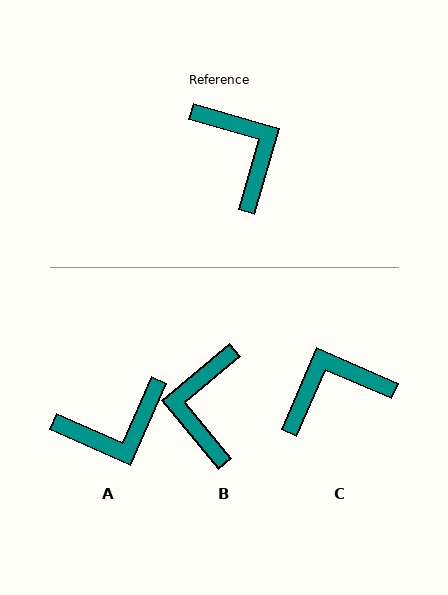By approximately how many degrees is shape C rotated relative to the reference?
Approximately 83 degrees counter-clockwise.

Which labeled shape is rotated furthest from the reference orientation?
B, about 146 degrees away.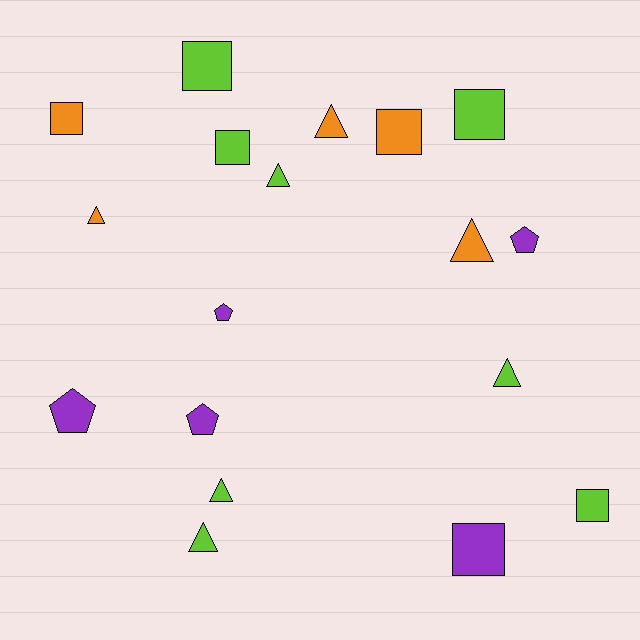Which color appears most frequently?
Lime, with 8 objects.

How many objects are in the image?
There are 18 objects.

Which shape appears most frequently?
Square, with 7 objects.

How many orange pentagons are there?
There are no orange pentagons.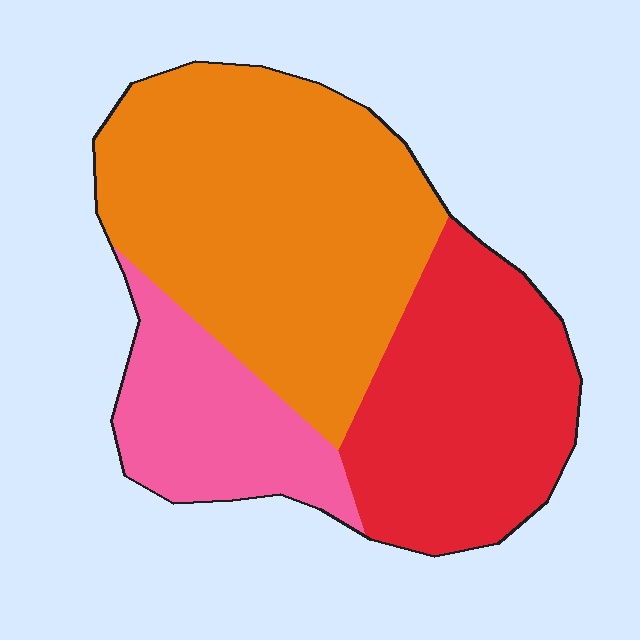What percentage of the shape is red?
Red takes up about one third (1/3) of the shape.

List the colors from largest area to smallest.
From largest to smallest: orange, red, pink.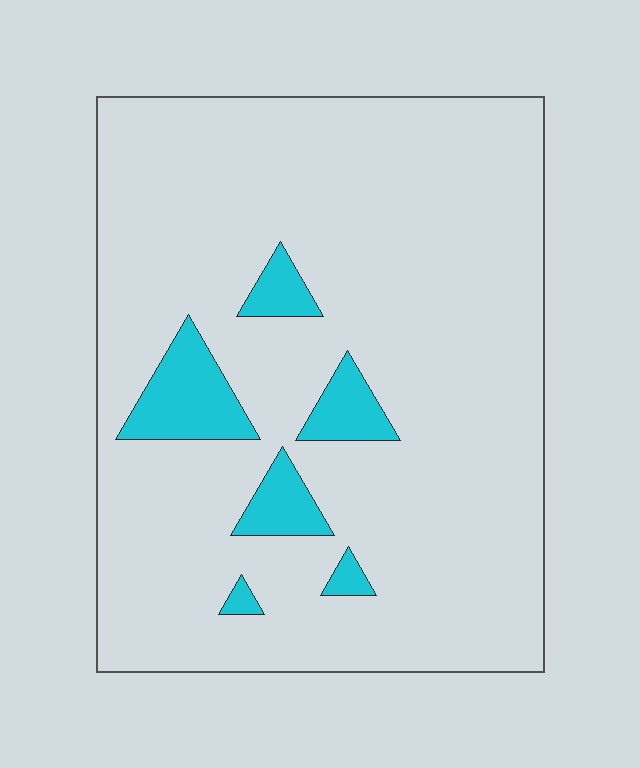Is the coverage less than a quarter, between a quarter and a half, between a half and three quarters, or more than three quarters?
Less than a quarter.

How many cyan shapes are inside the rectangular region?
6.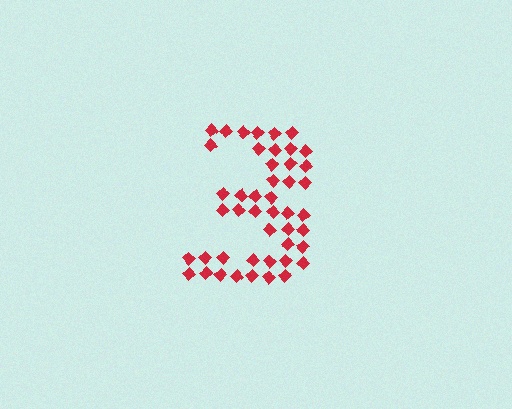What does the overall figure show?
The overall figure shows the digit 3.